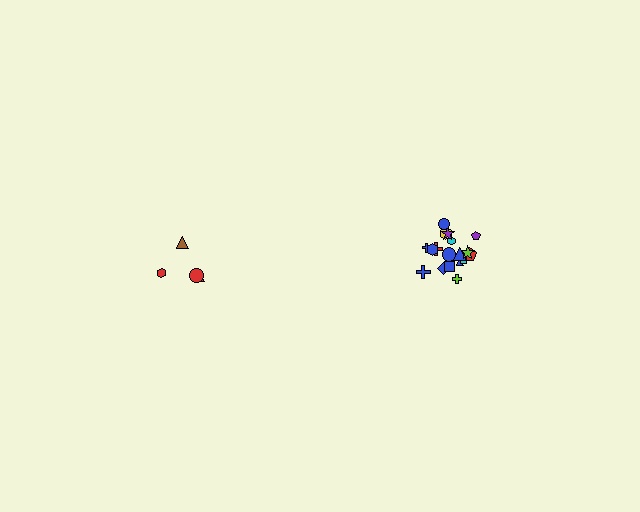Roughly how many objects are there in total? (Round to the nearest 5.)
Roughly 20 objects in total.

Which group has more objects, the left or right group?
The right group.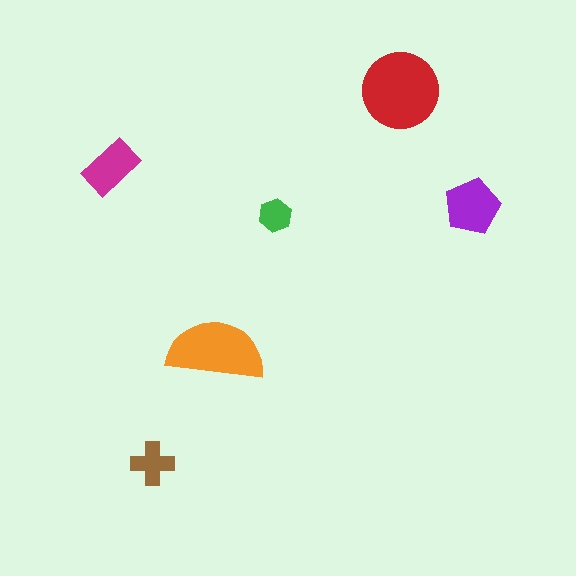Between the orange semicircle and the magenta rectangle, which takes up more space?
The orange semicircle.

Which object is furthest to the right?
The purple pentagon is rightmost.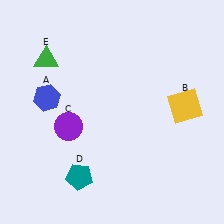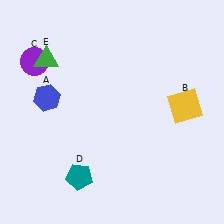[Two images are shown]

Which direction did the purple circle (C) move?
The purple circle (C) moved up.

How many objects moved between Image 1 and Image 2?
1 object moved between the two images.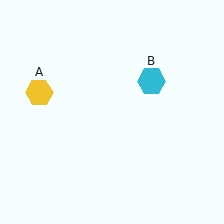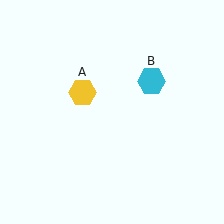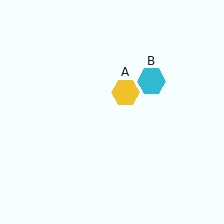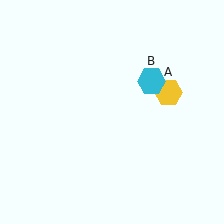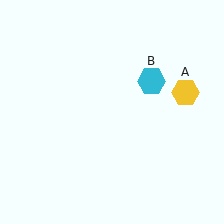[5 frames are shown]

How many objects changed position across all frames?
1 object changed position: yellow hexagon (object A).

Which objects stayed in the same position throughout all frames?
Cyan hexagon (object B) remained stationary.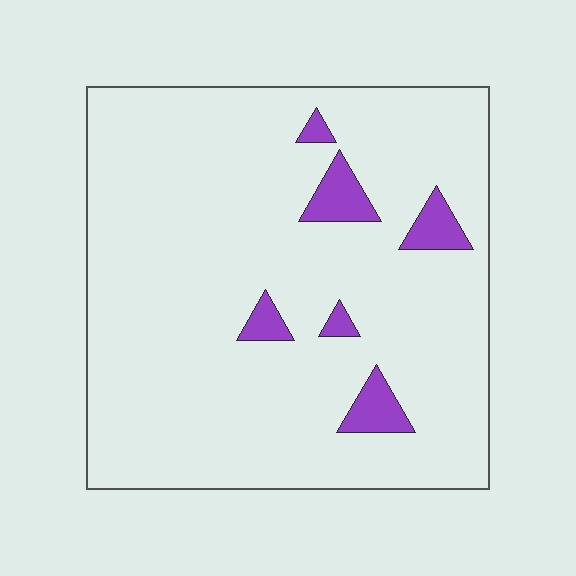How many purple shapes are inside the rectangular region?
6.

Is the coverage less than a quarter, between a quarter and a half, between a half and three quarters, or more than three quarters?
Less than a quarter.